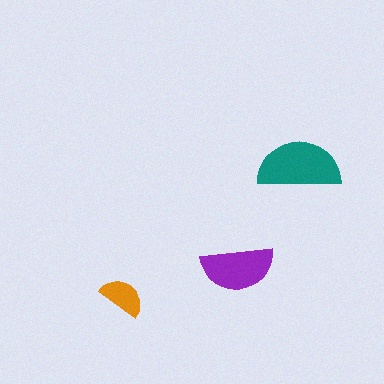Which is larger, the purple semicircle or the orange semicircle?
The purple one.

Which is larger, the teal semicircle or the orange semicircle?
The teal one.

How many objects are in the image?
There are 3 objects in the image.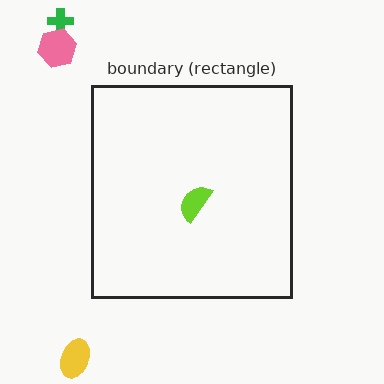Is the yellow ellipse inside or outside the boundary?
Outside.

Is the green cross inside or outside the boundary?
Outside.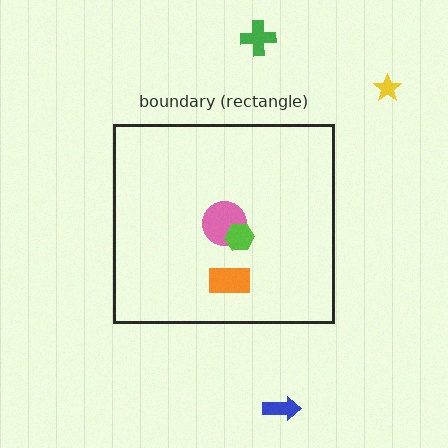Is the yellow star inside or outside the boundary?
Outside.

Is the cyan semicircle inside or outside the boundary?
Inside.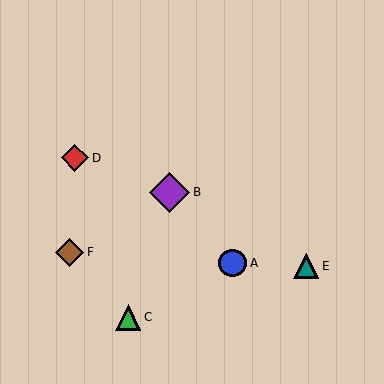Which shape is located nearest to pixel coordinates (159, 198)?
The purple diamond (labeled B) at (170, 192) is nearest to that location.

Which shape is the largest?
The purple diamond (labeled B) is the largest.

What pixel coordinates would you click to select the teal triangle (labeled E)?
Click at (306, 266) to select the teal triangle E.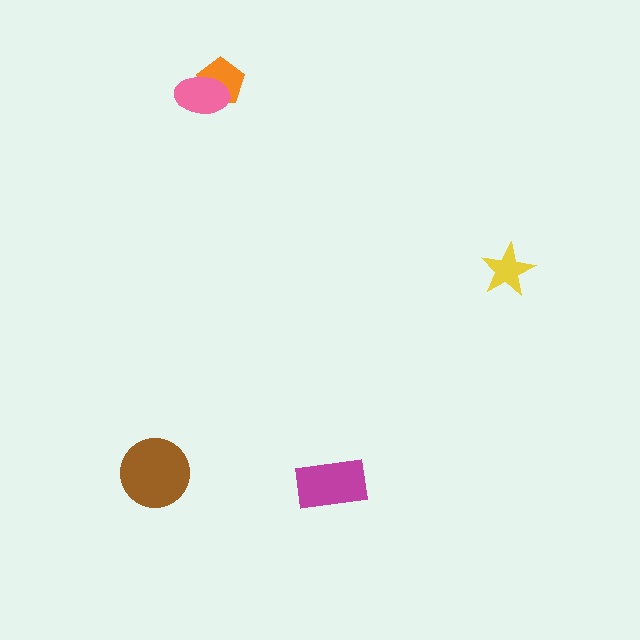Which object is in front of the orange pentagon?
The pink ellipse is in front of the orange pentagon.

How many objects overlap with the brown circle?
0 objects overlap with the brown circle.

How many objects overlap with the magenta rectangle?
0 objects overlap with the magenta rectangle.